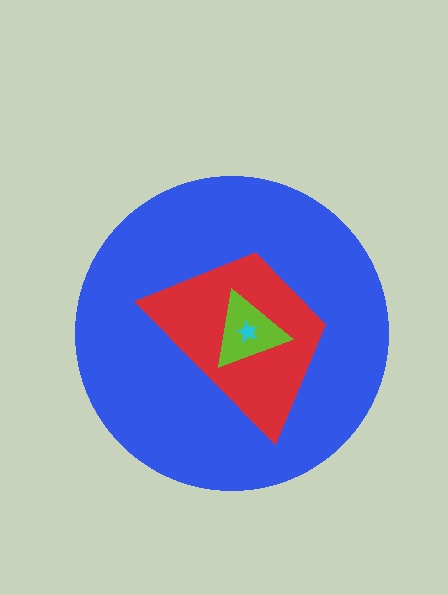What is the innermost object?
The cyan star.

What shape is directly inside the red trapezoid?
The lime triangle.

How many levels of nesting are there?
4.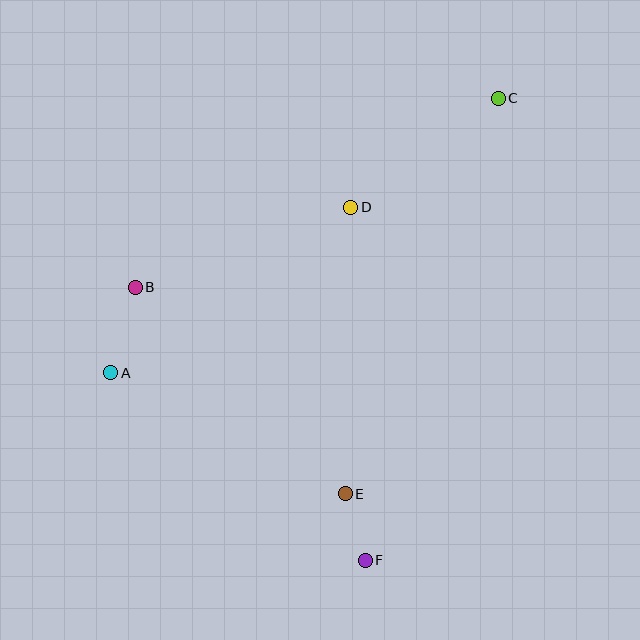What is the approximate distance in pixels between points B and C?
The distance between B and C is approximately 409 pixels.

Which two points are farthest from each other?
Points C and F are farthest from each other.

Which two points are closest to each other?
Points E and F are closest to each other.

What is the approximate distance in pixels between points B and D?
The distance between B and D is approximately 230 pixels.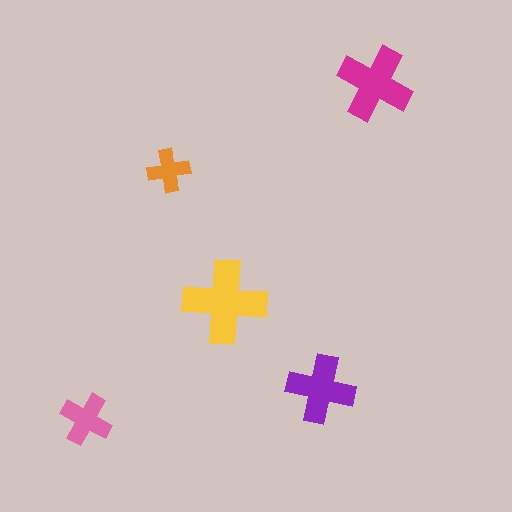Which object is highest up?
The magenta cross is topmost.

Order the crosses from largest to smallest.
the yellow one, the magenta one, the purple one, the pink one, the orange one.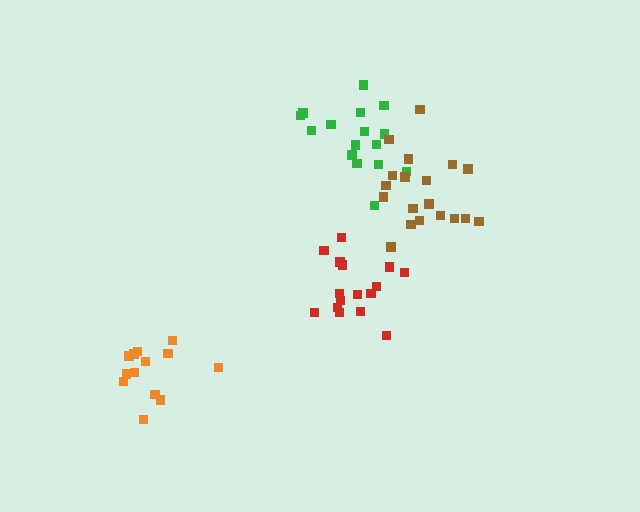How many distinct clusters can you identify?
There are 4 distinct clusters.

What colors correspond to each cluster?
The clusters are colored: orange, green, red, brown.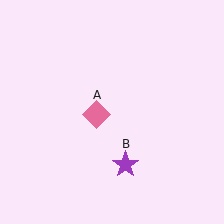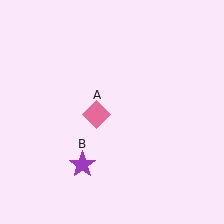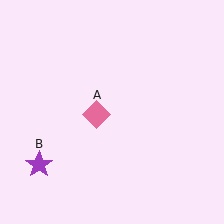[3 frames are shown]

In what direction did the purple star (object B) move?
The purple star (object B) moved left.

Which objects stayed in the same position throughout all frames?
Pink diamond (object A) remained stationary.